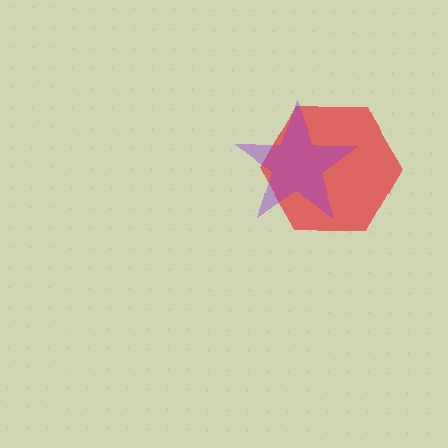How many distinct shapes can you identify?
There are 2 distinct shapes: a red hexagon, a purple star.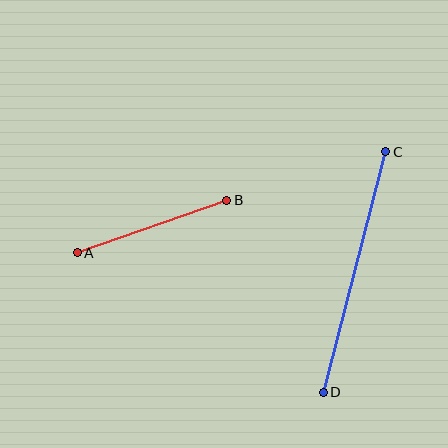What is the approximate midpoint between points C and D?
The midpoint is at approximately (354, 272) pixels.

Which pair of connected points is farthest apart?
Points C and D are farthest apart.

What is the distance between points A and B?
The distance is approximately 158 pixels.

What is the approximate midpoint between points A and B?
The midpoint is at approximately (152, 227) pixels.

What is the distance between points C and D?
The distance is approximately 249 pixels.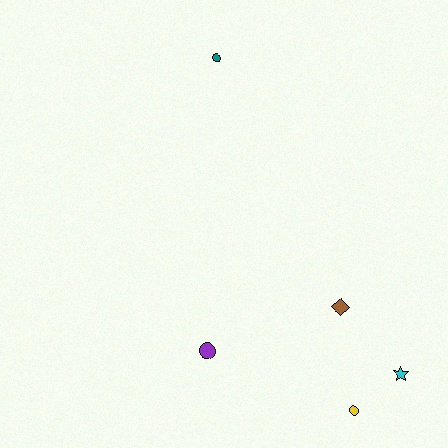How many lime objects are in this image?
There are no lime objects.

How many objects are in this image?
There are 5 objects.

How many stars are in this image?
There is 1 star.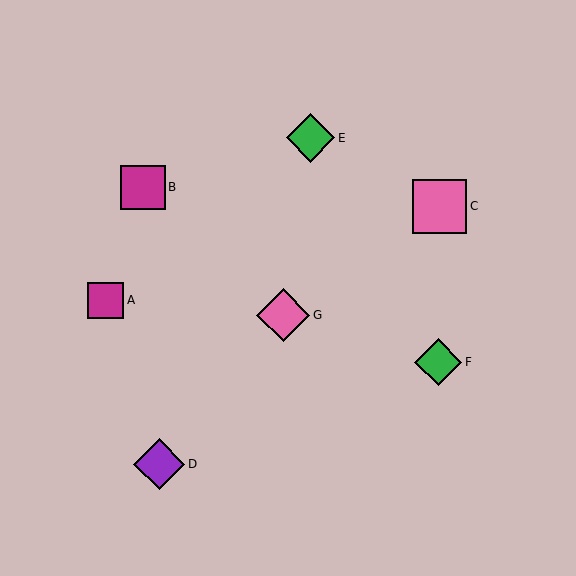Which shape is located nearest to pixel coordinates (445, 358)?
The green diamond (labeled F) at (438, 362) is nearest to that location.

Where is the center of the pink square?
The center of the pink square is at (440, 206).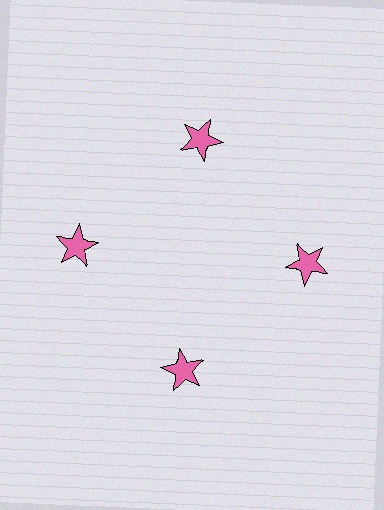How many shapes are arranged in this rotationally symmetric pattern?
There are 4 shapes, arranged in 4 groups of 1.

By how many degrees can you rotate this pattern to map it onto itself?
The pattern maps onto itself every 90 degrees of rotation.